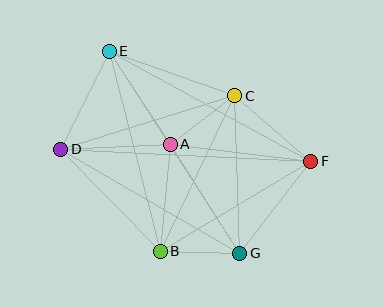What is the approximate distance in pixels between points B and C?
The distance between B and C is approximately 173 pixels.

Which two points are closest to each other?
Points B and G are closest to each other.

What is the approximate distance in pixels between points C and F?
The distance between C and F is approximately 100 pixels.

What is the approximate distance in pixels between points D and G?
The distance between D and G is approximately 207 pixels.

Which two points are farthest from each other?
Points D and F are farthest from each other.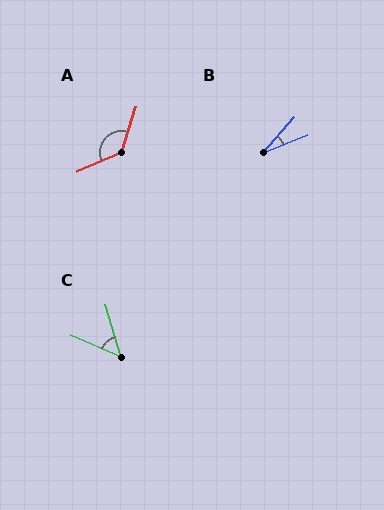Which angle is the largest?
A, at approximately 131 degrees.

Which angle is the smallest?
B, at approximately 26 degrees.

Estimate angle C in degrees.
Approximately 50 degrees.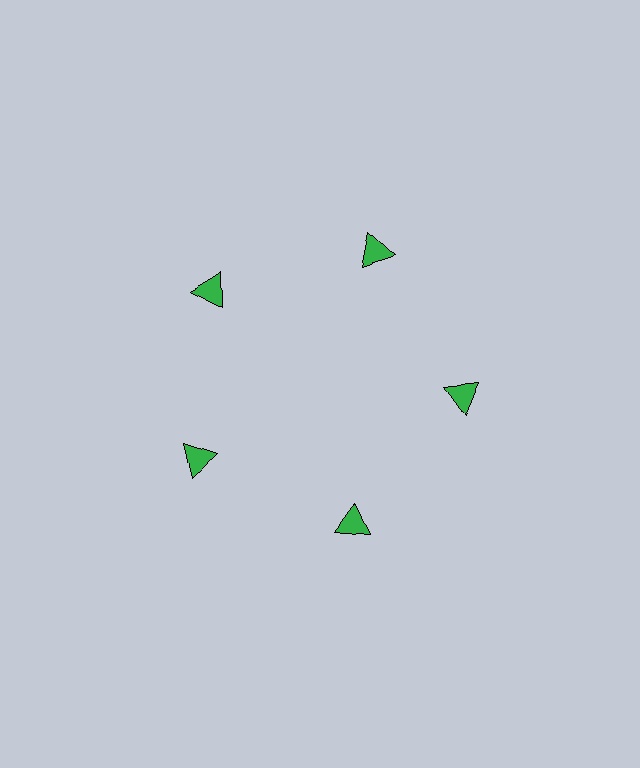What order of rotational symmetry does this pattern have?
This pattern has 5-fold rotational symmetry.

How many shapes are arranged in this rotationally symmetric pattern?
There are 5 shapes, arranged in 5 groups of 1.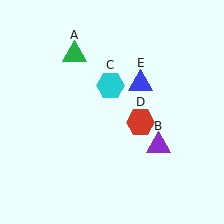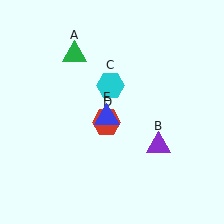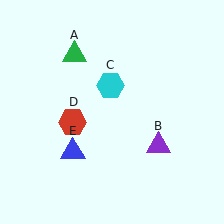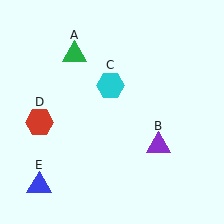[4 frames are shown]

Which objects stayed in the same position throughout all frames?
Green triangle (object A) and purple triangle (object B) and cyan hexagon (object C) remained stationary.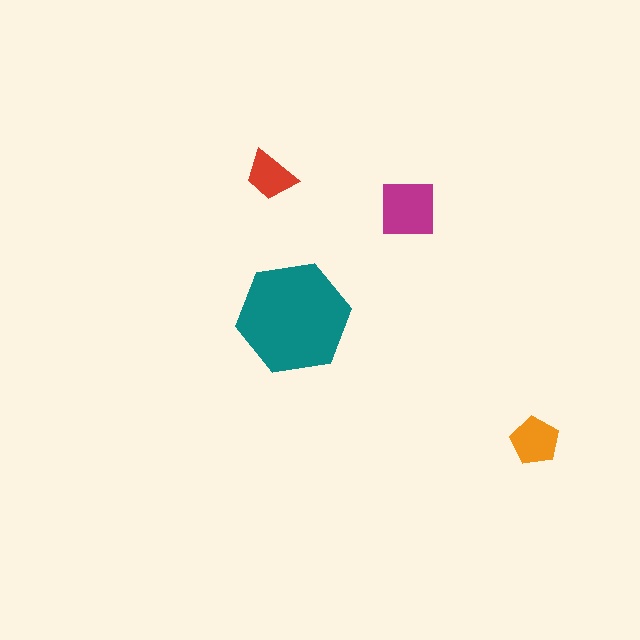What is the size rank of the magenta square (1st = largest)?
2nd.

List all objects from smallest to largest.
The red trapezoid, the orange pentagon, the magenta square, the teal hexagon.